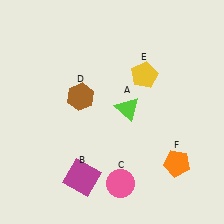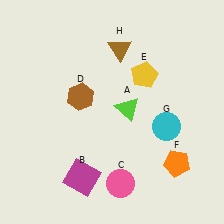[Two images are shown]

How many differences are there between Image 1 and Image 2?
There are 2 differences between the two images.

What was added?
A cyan circle (G), a brown triangle (H) were added in Image 2.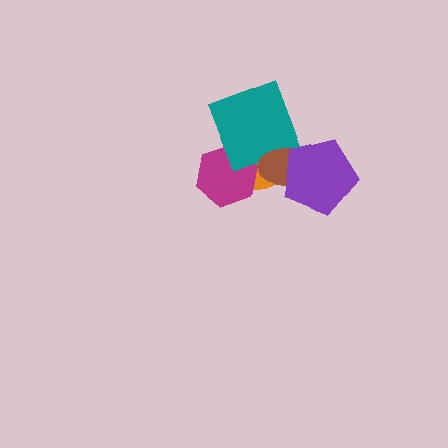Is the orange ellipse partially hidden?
Yes, it is partially covered by another shape.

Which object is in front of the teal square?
The brown ellipse is in front of the teal square.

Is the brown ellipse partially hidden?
Yes, it is partially covered by another shape.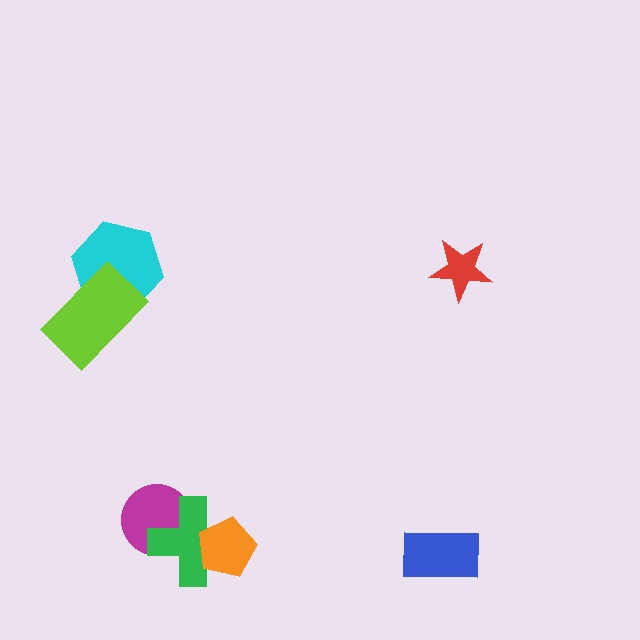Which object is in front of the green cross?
The orange pentagon is in front of the green cross.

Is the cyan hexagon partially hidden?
Yes, it is partially covered by another shape.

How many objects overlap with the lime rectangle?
1 object overlaps with the lime rectangle.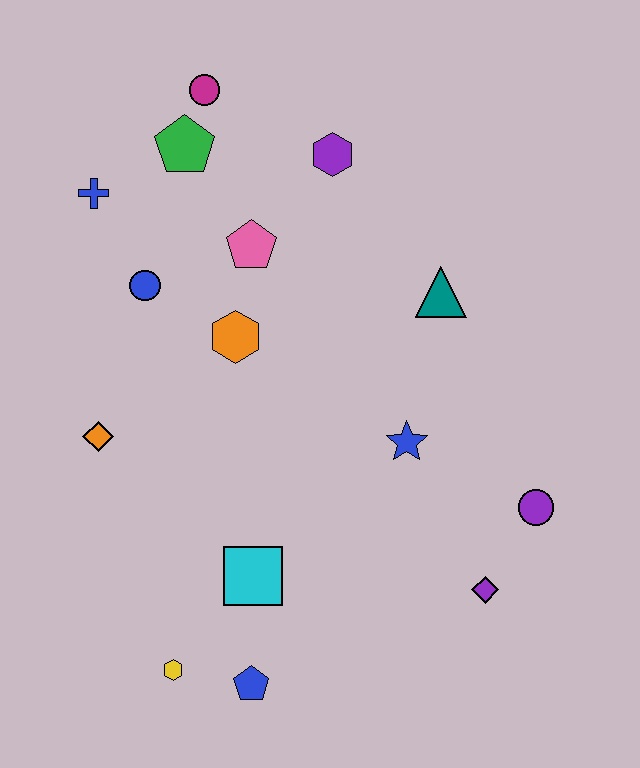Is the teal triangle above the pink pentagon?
No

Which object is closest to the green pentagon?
The magenta circle is closest to the green pentagon.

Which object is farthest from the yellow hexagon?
The magenta circle is farthest from the yellow hexagon.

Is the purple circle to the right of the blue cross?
Yes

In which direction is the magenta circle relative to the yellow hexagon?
The magenta circle is above the yellow hexagon.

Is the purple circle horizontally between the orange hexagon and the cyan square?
No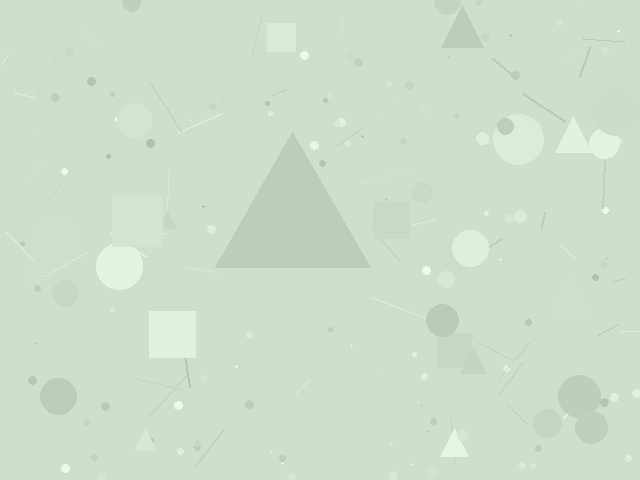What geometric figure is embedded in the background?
A triangle is embedded in the background.